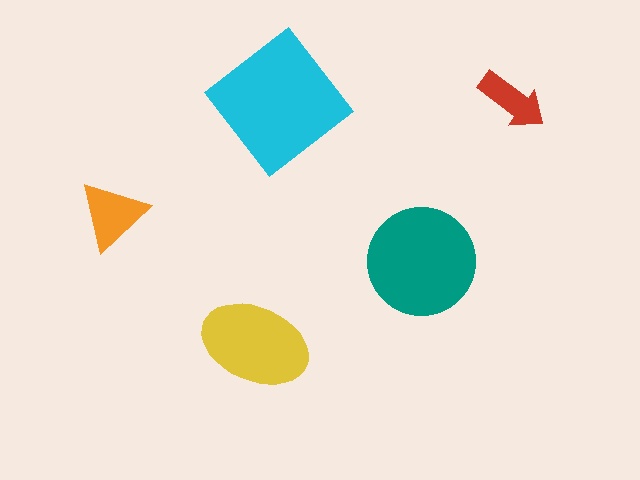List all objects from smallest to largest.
The red arrow, the orange triangle, the yellow ellipse, the teal circle, the cyan diamond.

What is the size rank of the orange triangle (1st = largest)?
4th.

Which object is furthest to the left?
The orange triangle is leftmost.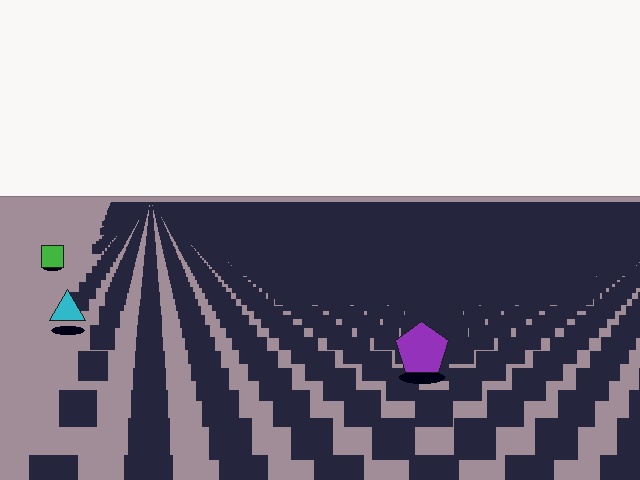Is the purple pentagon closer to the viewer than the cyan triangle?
Yes. The purple pentagon is closer — you can tell from the texture gradient: the ground texture is coarser near it.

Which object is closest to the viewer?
The purple pentagon is closest. The texture marks near it are larger and more spread out.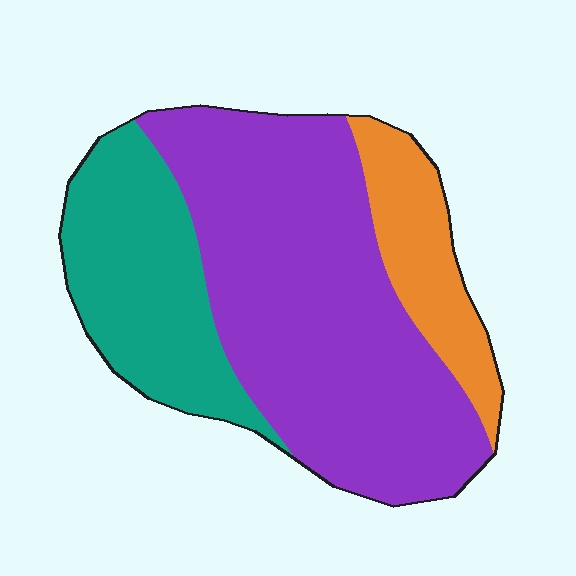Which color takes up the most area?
Purple, at roughly 60%.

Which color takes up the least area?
Orange, at roughly 15%.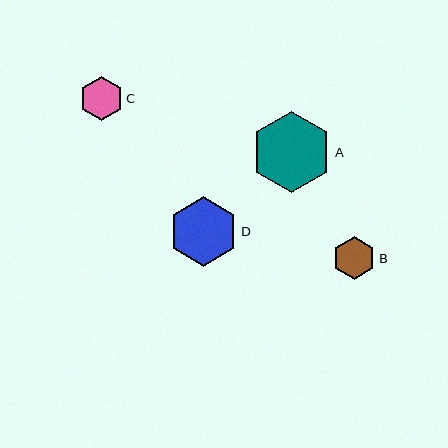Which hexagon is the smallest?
Hexagon B is the smallest with a size of approximately 43 pixels.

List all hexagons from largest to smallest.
From largest to smallest: A, D, C, B.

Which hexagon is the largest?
Hexagon A is the largest with a size of approximately 80 pixels.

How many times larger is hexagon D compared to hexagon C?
Hexagon D is approximately 1.6 times the size of hexagon C.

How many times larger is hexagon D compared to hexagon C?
Hexagon D is approximately 1.6 times the size of hexagon C.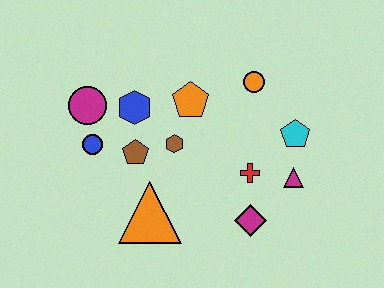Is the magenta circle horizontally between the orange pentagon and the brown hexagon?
No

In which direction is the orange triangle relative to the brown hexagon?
The orange triangle is below the brown hexagon.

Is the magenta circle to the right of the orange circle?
No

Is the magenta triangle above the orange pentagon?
No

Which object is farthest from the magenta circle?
The magenta triangle is farthest from the magenta circle.